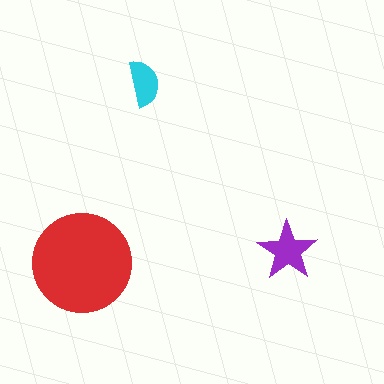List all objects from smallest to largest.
The cyan semicircle, the purple star, the red circle.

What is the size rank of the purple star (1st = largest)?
2nd.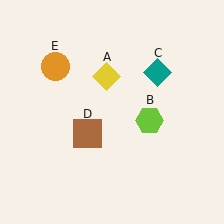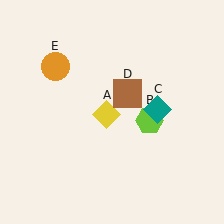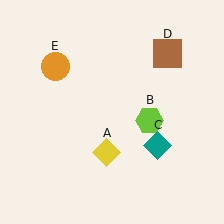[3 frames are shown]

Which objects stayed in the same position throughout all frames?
Lime hexagon (object B) and orange circle (object E) remained stationary.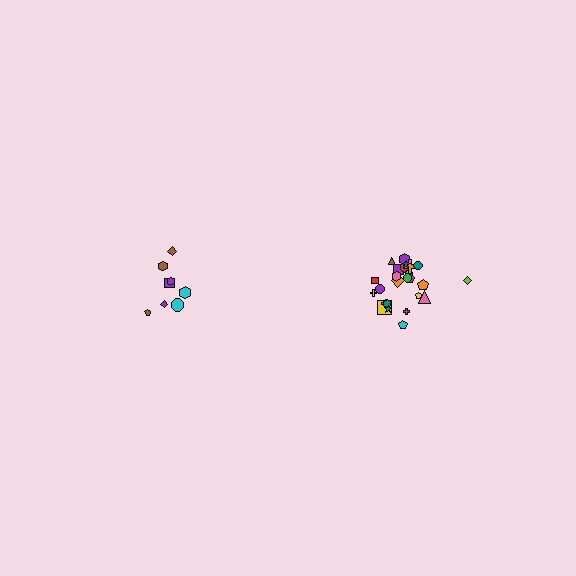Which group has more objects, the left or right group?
The right group.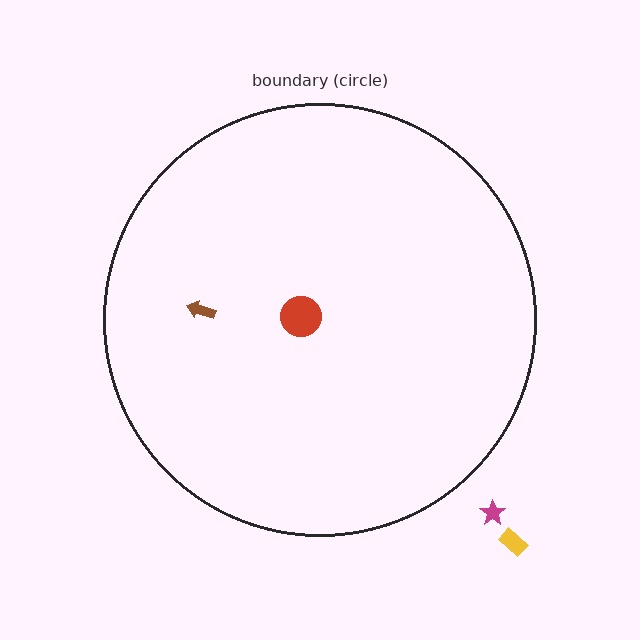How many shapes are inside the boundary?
2 inside, 2 outside.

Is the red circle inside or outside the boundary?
Inside.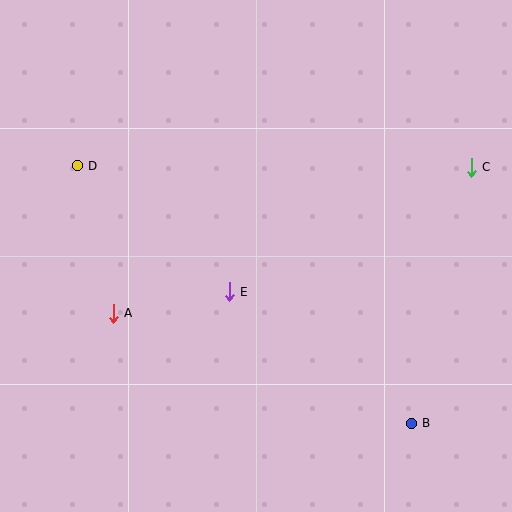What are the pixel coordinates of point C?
Point C is at (471, 167).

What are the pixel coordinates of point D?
Point D is at (77, 166).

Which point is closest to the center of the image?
Point E at (229, 292) is closest to the center.